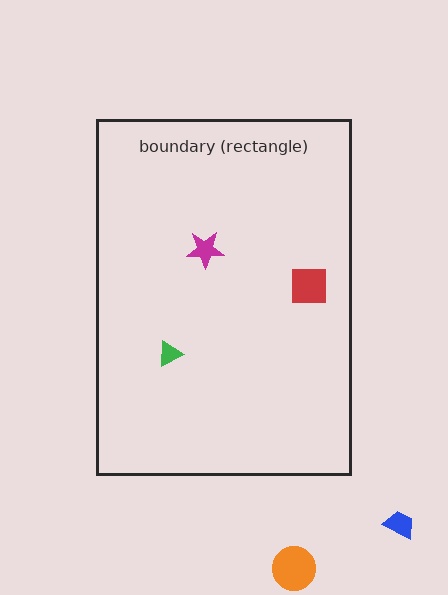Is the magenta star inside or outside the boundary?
Inside.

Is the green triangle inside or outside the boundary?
Inside.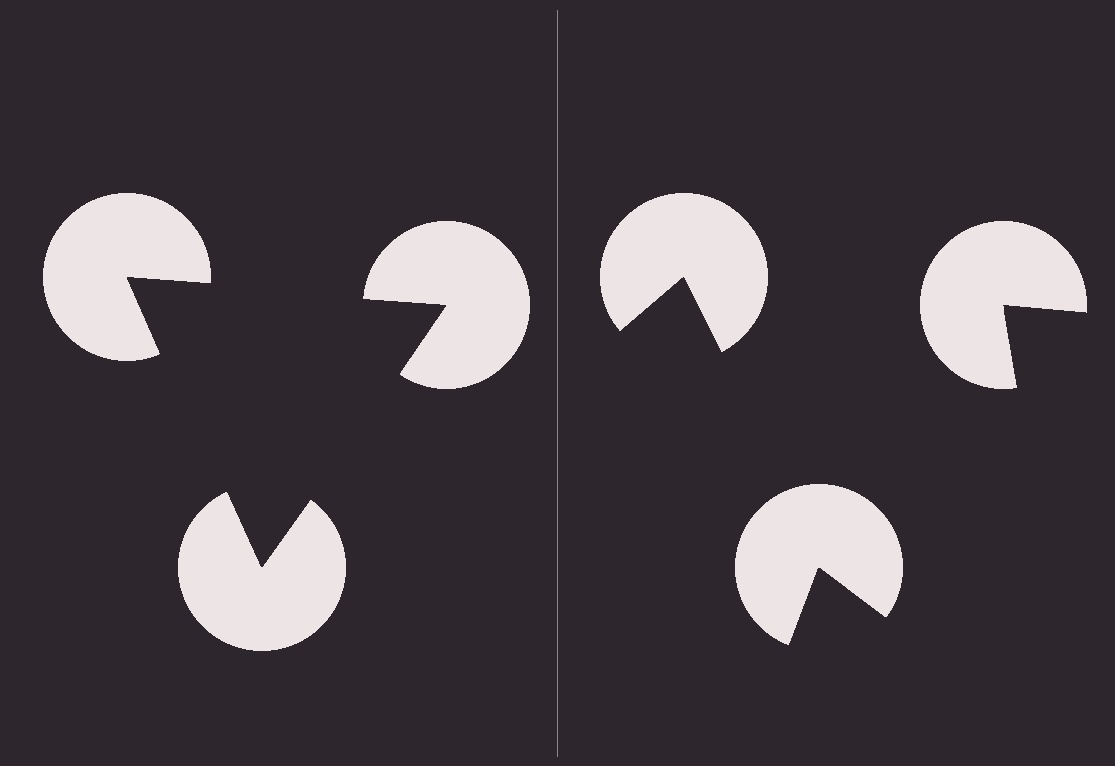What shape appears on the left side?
An illusory triangle.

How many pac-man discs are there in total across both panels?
6 — 3 on each side.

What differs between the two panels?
The pac-man discs are positioned identically on both sides; only the wedge orientations differ. On the left they align to a triangle; on the right they are misaligned.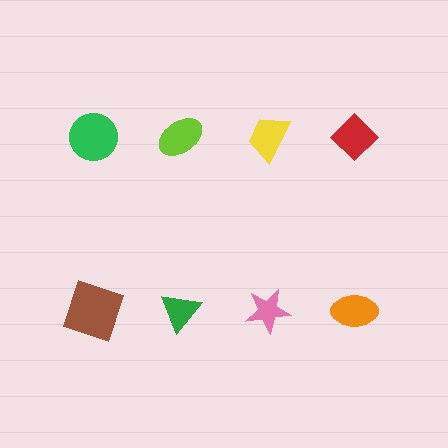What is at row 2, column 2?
A green triangle.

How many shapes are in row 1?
4 shapes.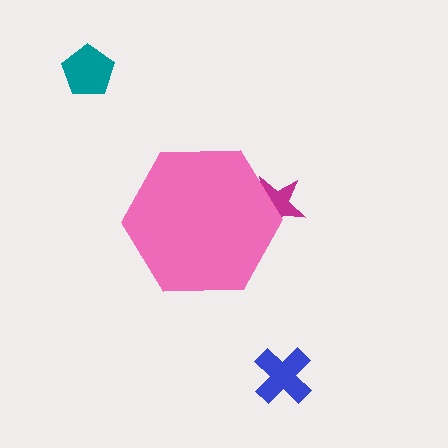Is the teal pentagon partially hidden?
No, the teal pentagon is fully visible.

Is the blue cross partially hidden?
No, the blue cross is fully visible.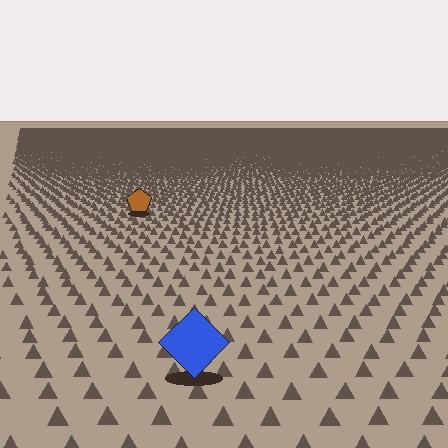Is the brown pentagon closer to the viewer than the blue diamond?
No. The blue diamond is closer — you can tell from the texture gradient: the ground texture is coarser near it.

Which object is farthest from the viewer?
The brown pentagon is farthest from the viewer. It appears smaller and the ground texture around it is denser.